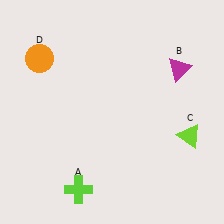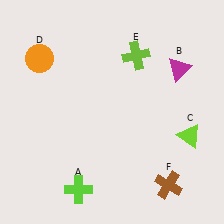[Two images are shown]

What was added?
A lime cross (E), a brown cross (F) were added in Image 2.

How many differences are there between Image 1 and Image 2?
There are 2 differences between the two images.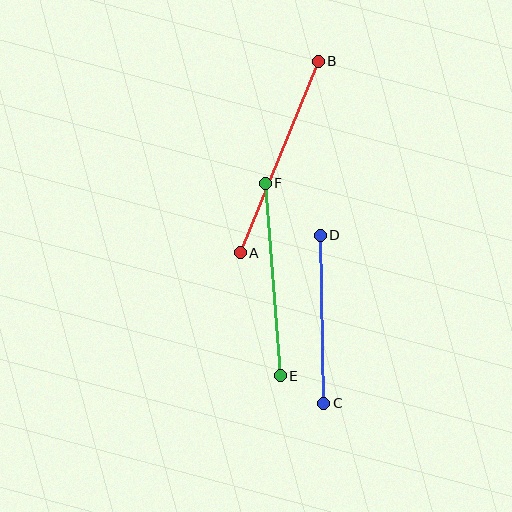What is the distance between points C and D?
The distance is approximately 168 pixels.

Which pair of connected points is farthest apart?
Points A and B are farthest apart.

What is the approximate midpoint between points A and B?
The midpoint is at approximately (279, 157) pixels.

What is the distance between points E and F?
The distance is approximately 193 pixels.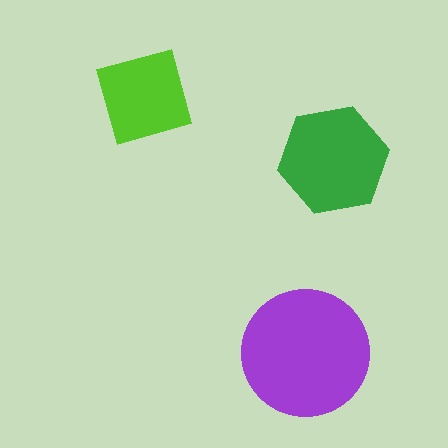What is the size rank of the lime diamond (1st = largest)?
3rd.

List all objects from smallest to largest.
The lime diamond, the green hexagon, the purple circle.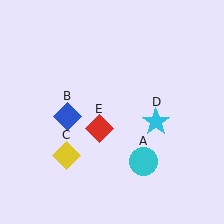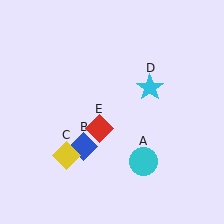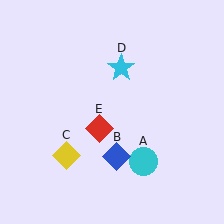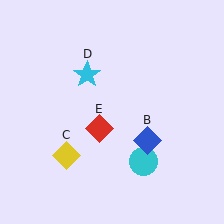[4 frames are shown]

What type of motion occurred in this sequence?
The blue diamond (object B), cyan star (object D) rotated counterclockwise around the center of the scene.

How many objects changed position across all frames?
2 objects changed position: blue diamond (object B), cyan star (object D).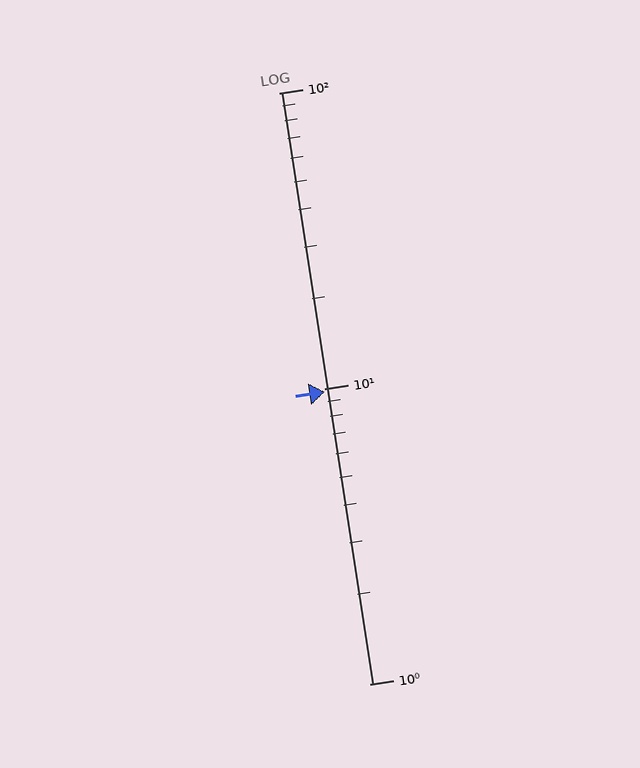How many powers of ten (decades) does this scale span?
The scale spans 2 decades, from 1 to 100.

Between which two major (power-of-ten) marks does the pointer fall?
The pointer is between 1 and 10.